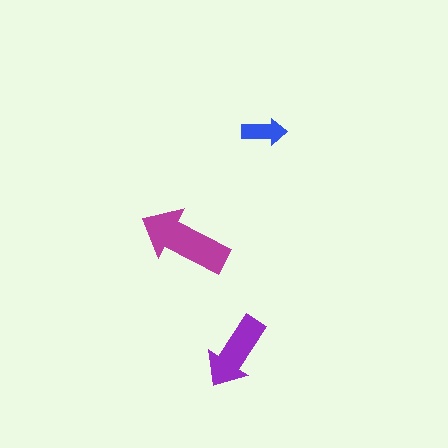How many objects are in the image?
There are 3 objects in the image.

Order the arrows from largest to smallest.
the magenta one, the purple one, the blue one.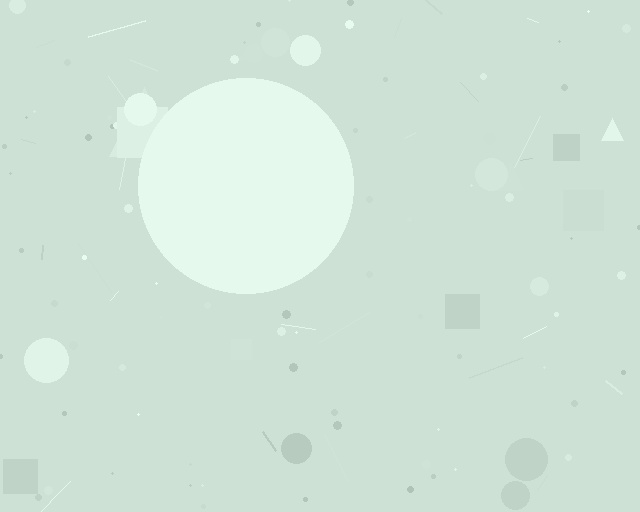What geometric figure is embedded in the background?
A circle is embedded in the background.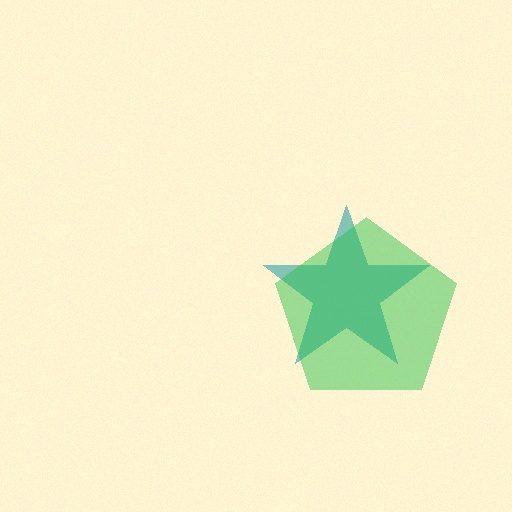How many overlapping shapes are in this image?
There are 2 overlapping shapes in the image.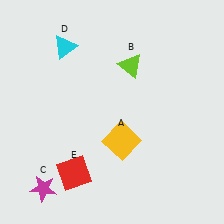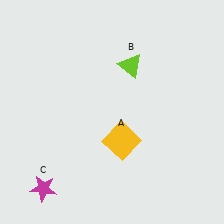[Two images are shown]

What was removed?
The red square (E), the cyan triangle (D) were removed in Image 2.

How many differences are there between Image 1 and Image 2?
There are 2 differences between the two images.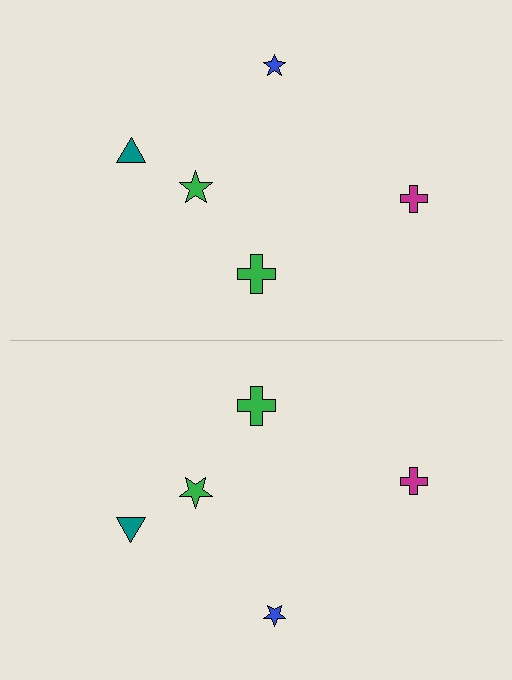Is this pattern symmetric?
Yes, this pattern has bilateral (reflection) symmetry.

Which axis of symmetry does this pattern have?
The pattern has a horizontal axis of symmetry running through the center of the image.